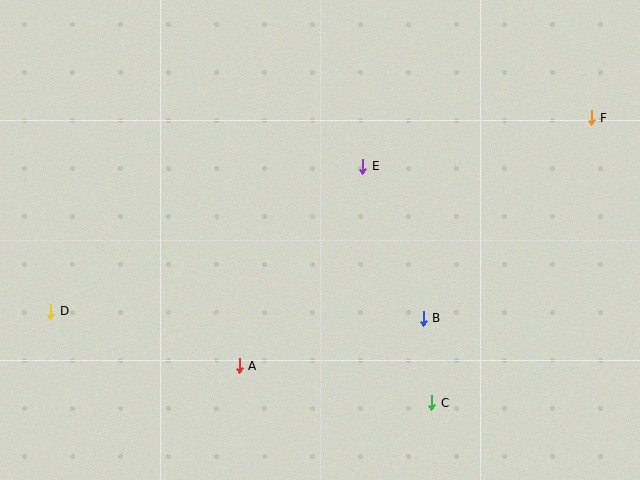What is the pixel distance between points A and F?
The distance between A and F is 431 pixels.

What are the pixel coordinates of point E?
Point E is at (363, 166).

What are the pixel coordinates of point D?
Point D is at (51, 311).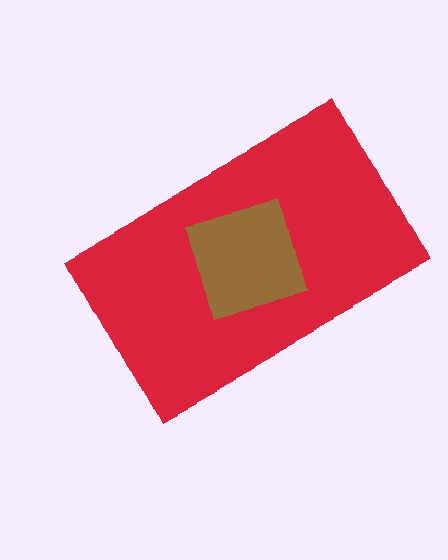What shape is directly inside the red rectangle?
The brown square.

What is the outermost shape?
The red rectangle.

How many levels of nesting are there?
2.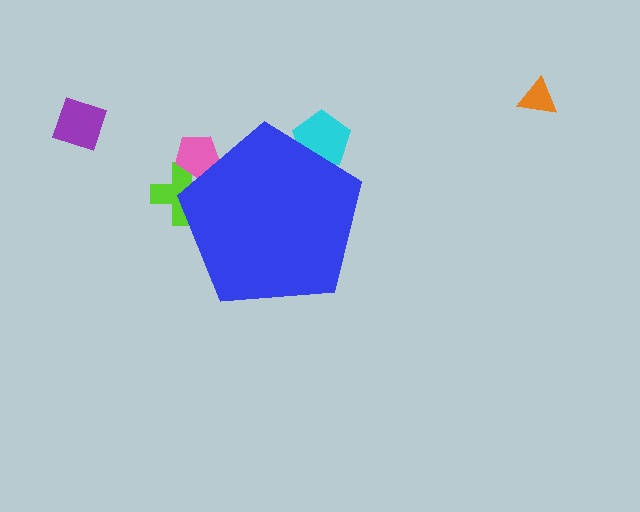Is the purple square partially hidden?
No, the purple square is fully visible.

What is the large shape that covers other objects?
A blue pentagon.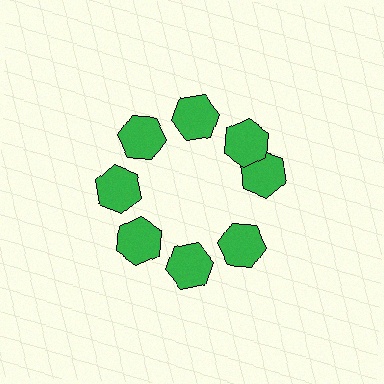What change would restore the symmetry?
The symmetry would be restored by rotating it back into even spacing with its neighbors so that all 8 hexagons sit at equal angles and equal distance from the center.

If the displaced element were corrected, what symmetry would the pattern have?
It would have 8-fold rotational symmetry — the pattern would map onto itself every 45 degrees.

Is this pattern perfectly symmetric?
No. The 8 green hexagons are arranged in a ring, but one element near the 3 o'clock position is rotated out of alignment along the ring, breaking the 8-fold rotational symmetry.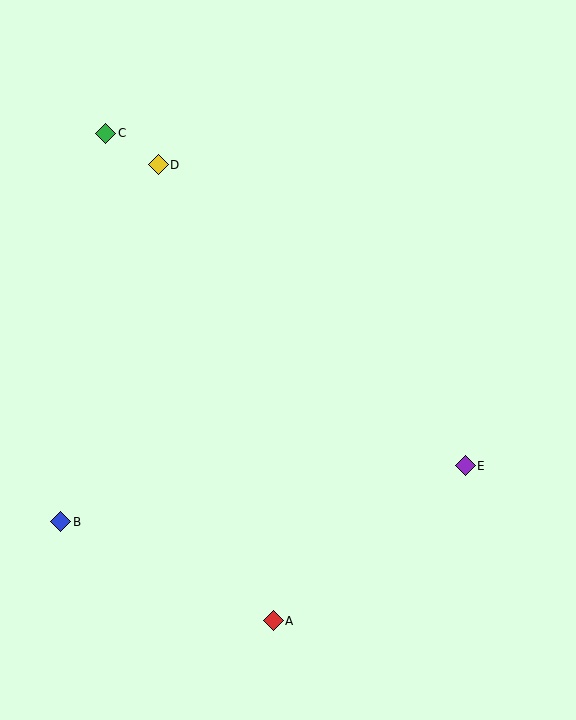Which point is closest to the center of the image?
Point E at (465, 466) is closest to the center.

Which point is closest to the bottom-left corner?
Point B is closest to the bottom-left corner.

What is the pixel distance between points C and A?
The distance between C and A is 515 pixels.